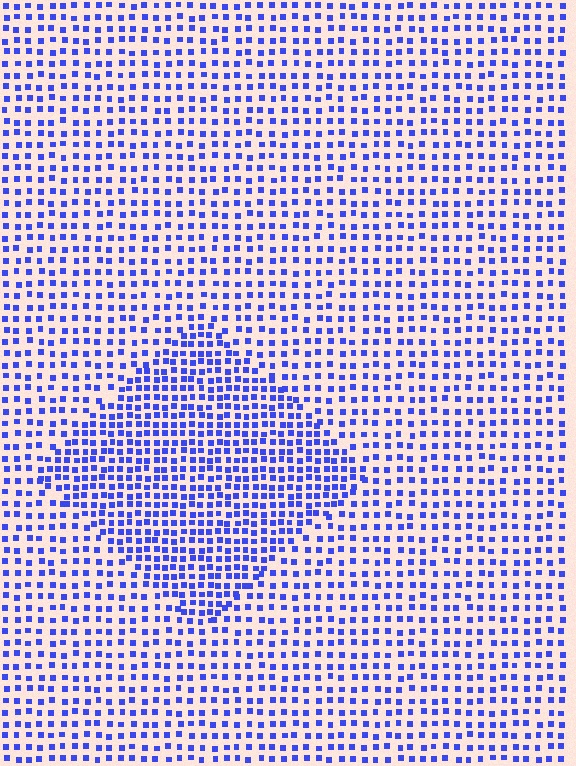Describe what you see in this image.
The image contains small blue elements arranged at two different densities. A diamond-shaped region is visible where the elements are more densely packed than the surrounding area.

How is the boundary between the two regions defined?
The boundary is defined by a change in element density (approximately 1.7x ratio). All elements are the same color, size, and shape.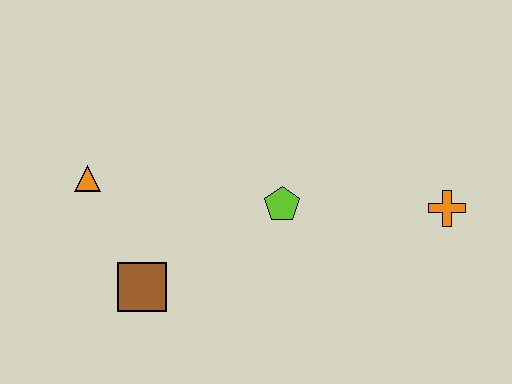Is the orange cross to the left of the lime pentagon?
No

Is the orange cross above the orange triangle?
No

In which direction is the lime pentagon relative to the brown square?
The lime pentagon is to the right of the brown square.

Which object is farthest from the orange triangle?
The orange cross is farthest from the orange triangle.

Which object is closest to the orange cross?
The lime pentagon is closest to the orange cross.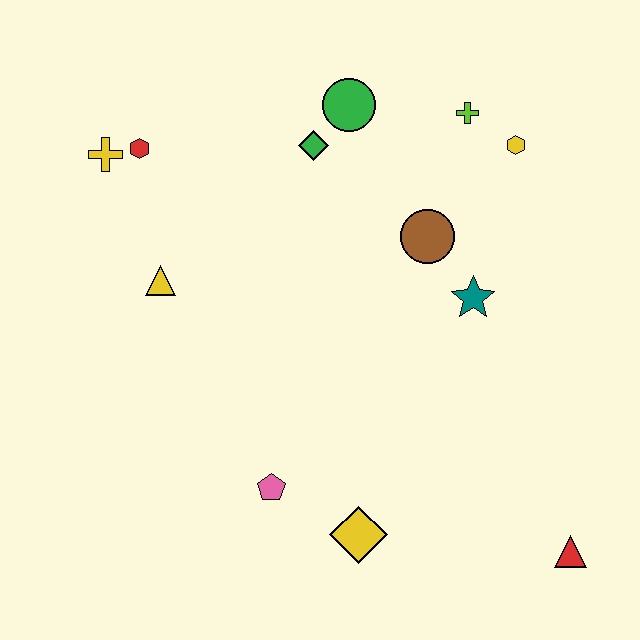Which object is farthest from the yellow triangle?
The red triangle is farthest from the yellow triangle.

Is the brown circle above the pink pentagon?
Yes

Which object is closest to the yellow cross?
The red hexagon is closest to the yellow cross.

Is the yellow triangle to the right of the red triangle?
No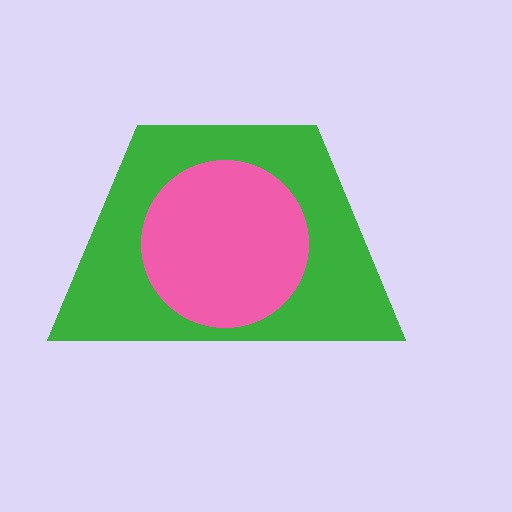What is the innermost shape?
The pink circle.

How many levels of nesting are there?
2.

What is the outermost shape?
The green trapezoid.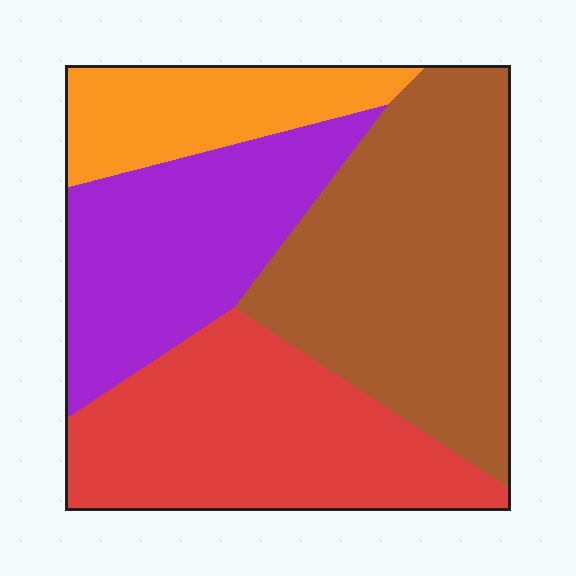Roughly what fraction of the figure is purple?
Purple takes up about one quarter (1/4) of the figure.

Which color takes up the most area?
Brown, at roughly 35%.